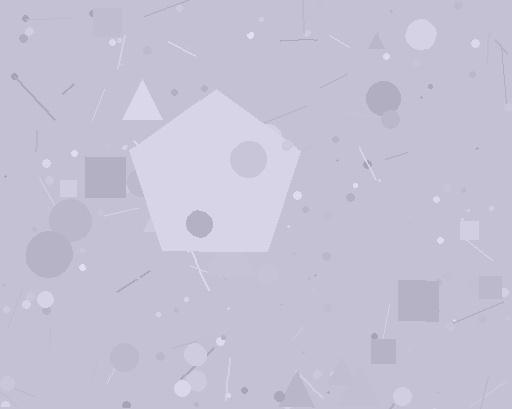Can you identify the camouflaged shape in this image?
The camouflaged shape is a pentagon.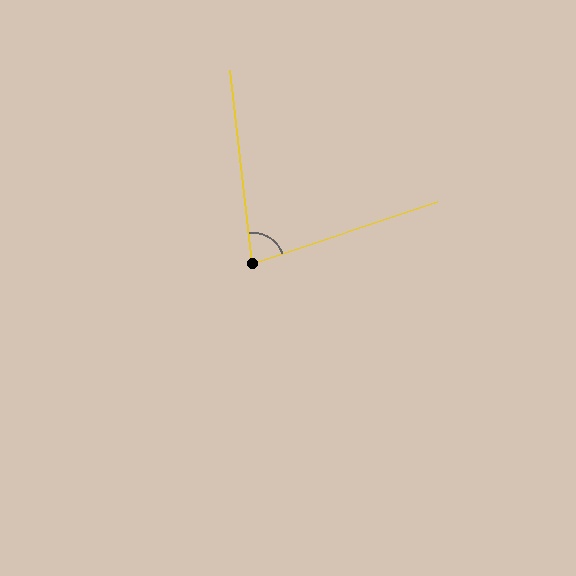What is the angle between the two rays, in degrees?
Approximately 78 degrees.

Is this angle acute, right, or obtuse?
It is acute.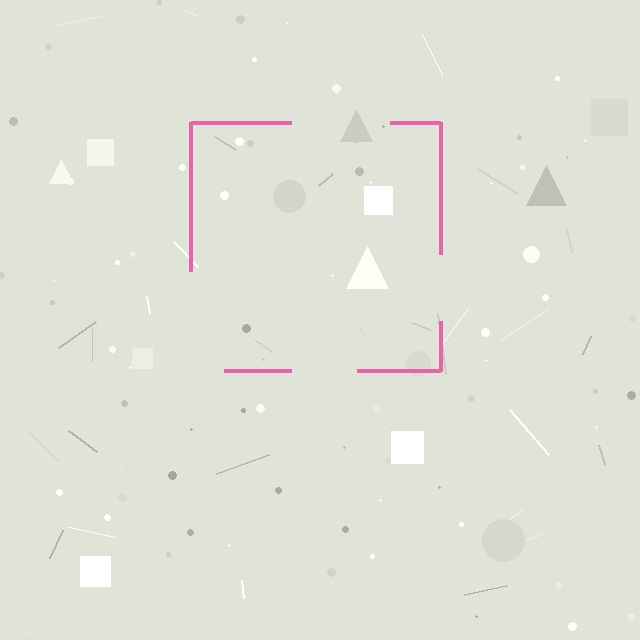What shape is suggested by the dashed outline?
The dashed outline suggests a square.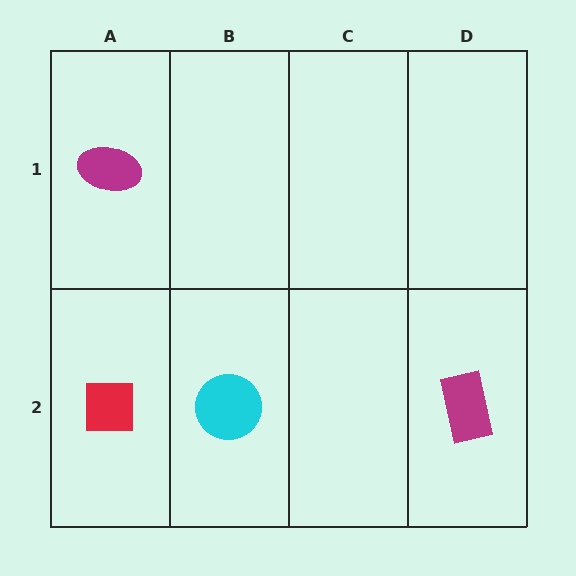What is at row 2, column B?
A cyan circle.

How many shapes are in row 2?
3 shapes.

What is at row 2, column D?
A magenta rectangle.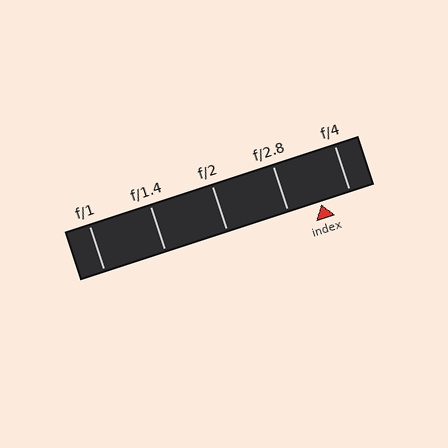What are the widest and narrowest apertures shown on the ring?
The widest aperture shown is f/1 and the narrowest is f/4.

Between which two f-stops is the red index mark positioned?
The index mark is between f/2.8 and f/4.